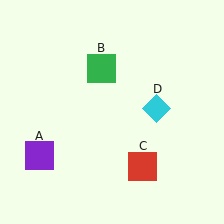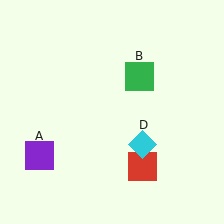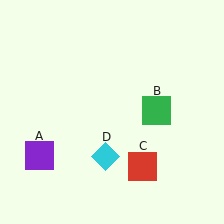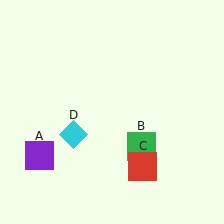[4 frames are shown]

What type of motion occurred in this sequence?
The green square (object B), cyan diamond (object D) rotated clockwise around the center of the scene.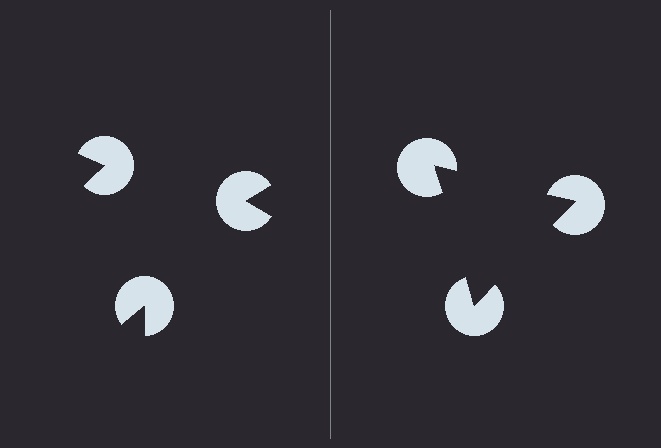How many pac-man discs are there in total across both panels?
6 — 3 on each side.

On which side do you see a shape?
An illusory triangle appears on the right side. On the left side the wedge cuts are rotated, so no coherent shape forms.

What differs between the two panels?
The pac-man discs are positioned identically on both sides; only the wedge orientations differ. On the right they align to a triangle; on the left they are misaligned.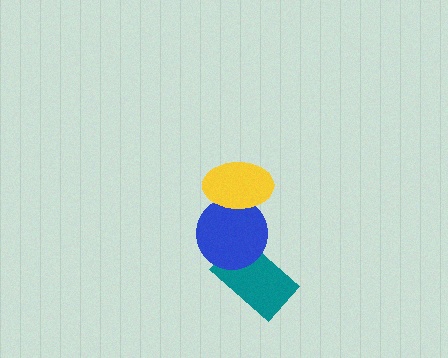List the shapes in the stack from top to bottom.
From top to bottom: the yellow ellipse, the blue circle, the teal rectangle.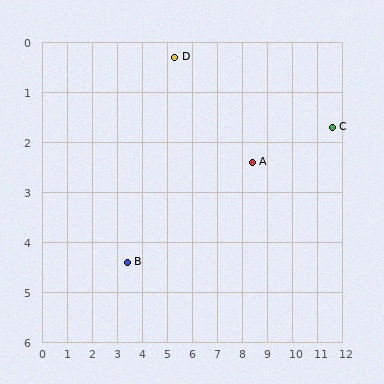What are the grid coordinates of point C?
Point C is at approximately (11.6, 1.7).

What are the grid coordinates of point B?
Point B is at approximately (3.4, 4.4).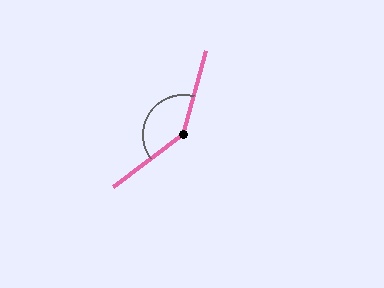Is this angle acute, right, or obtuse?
It is obtuse.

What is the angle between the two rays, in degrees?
Approximately 142 degrees.